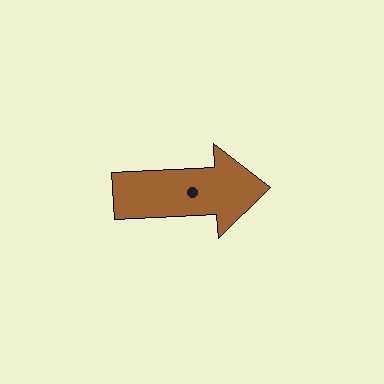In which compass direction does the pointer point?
East.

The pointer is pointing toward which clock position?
Roughly 3 o'clock.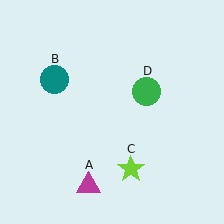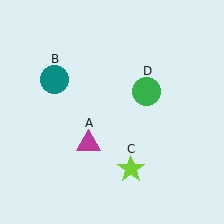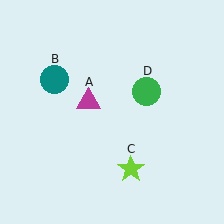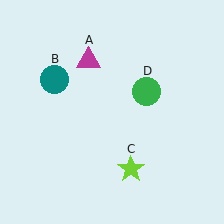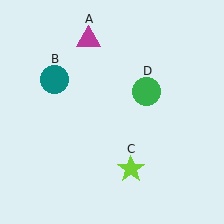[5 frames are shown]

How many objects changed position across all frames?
1 object changed position: magenta triangle (object A).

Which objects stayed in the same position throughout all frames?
Teal circle (object B) and lime star (object C) and green circle (object D) remained stationary.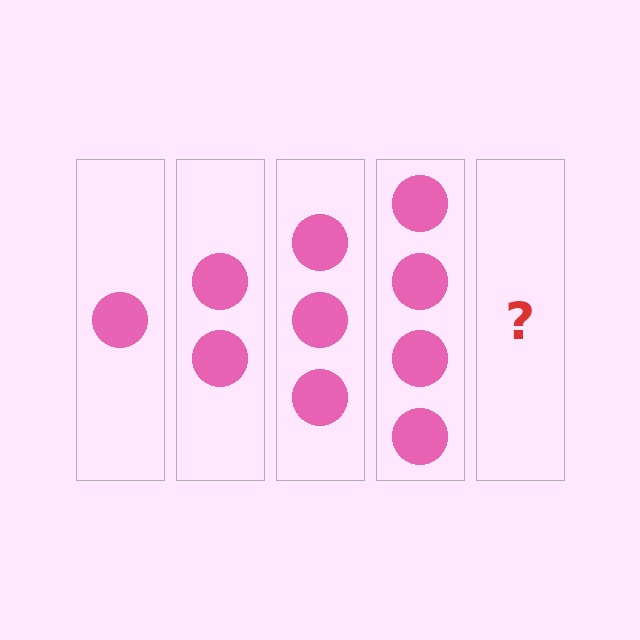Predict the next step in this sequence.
The next step is 5 circles.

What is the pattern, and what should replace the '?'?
The pattern is that each step adds one more circle. The '?' should be 5 circles.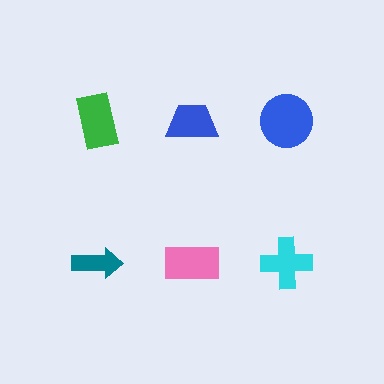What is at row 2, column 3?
A cyan cross.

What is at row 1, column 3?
A blue circle.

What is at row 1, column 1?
A green rectangle.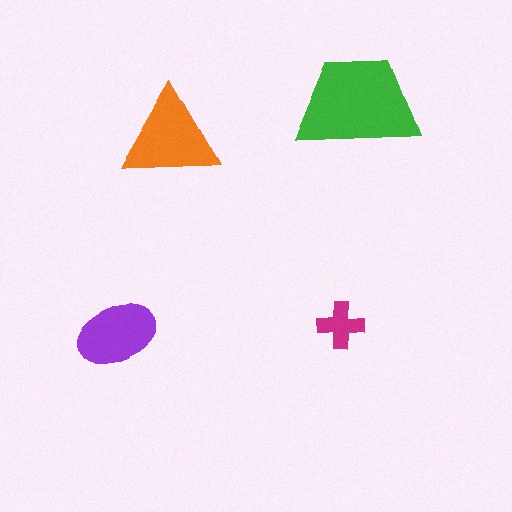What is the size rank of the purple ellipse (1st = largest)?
3rd.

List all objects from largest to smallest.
The green trapezoid, the orange triangle, the purple ellipse, the magenta cross.